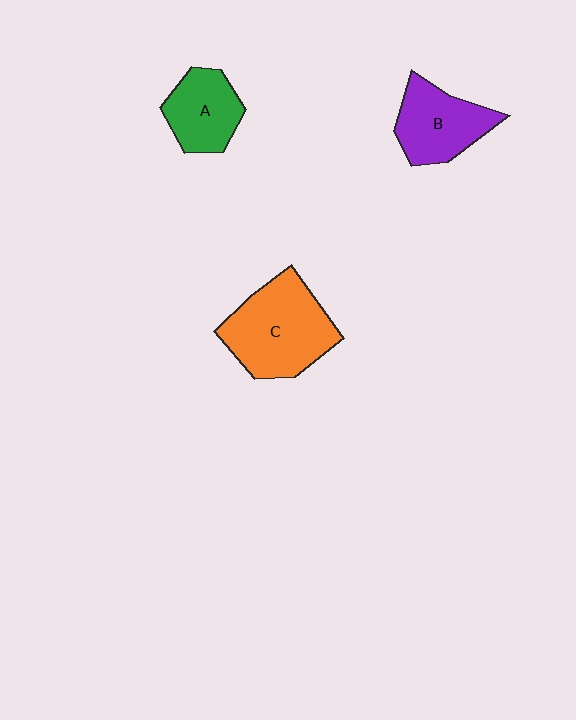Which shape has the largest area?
Shape C (orange).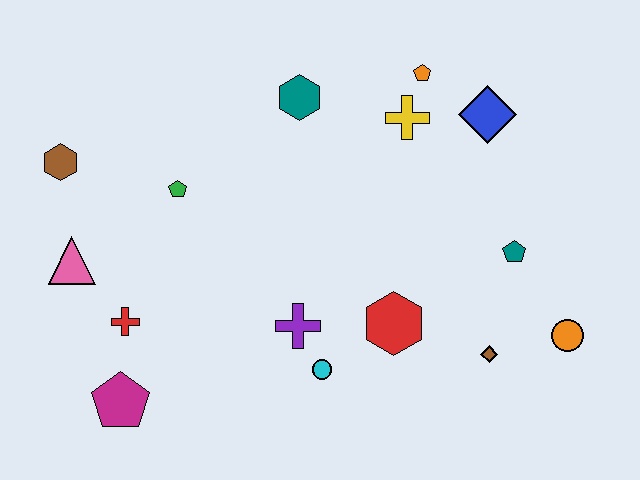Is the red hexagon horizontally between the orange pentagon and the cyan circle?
Yes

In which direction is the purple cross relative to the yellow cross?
The purple cross is below the yellow cross.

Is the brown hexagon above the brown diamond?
Yes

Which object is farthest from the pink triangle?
The orange circle is farthest from the pink triangle.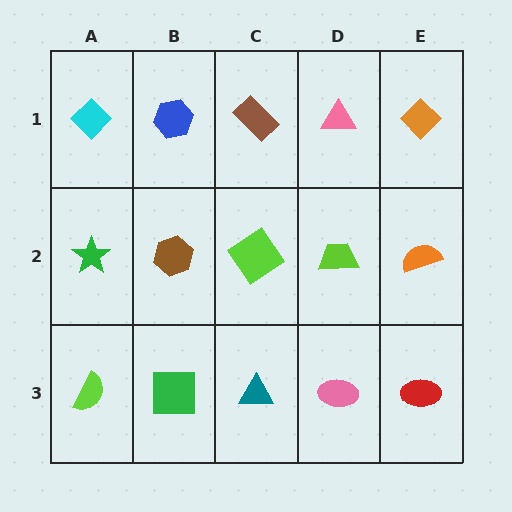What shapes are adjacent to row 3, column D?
A lime trapezoid (row 2, column D), a teal triangle (row 3, column C), a red ellipse (row 3, column E).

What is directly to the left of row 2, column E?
A lime trapezoid.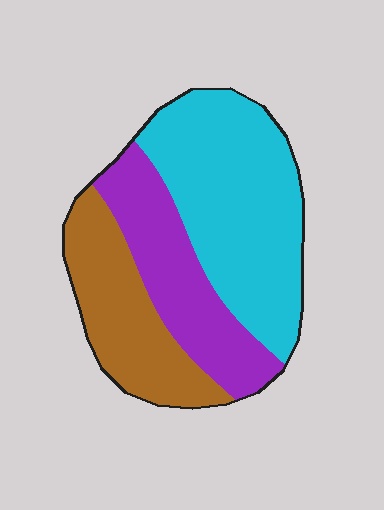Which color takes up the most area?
Cyan, at roughly 45%.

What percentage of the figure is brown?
Brown takes up about one quarter (1/4) of the figure.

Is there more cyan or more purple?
Cyan.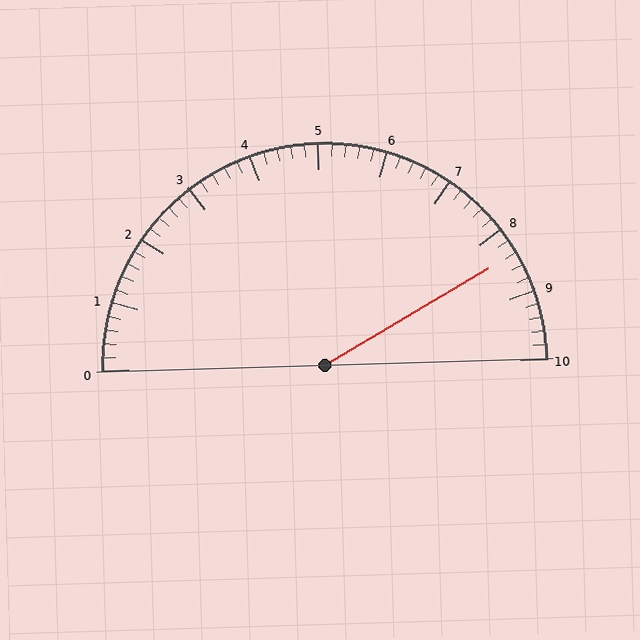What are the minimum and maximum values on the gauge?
The gauge ranges from 0 to 10.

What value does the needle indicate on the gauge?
The needle indicates approximately 8.4.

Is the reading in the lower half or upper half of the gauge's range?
The reading is in the upper half of the range (0 to 10).